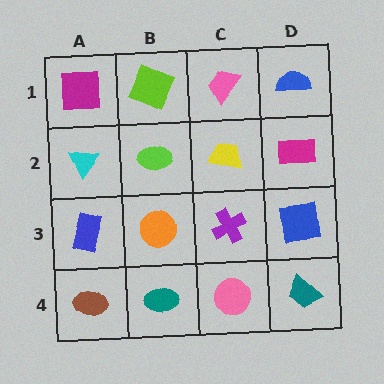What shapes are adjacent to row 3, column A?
A cyan triangle (row 2, column A), a brown ellipse (row 4, column A), an orange circle (row 3, column B).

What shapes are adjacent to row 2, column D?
A blue semicircle (row 1, column D), a blue square (row 3, column D), a yellow trapezoid (row 2, column C).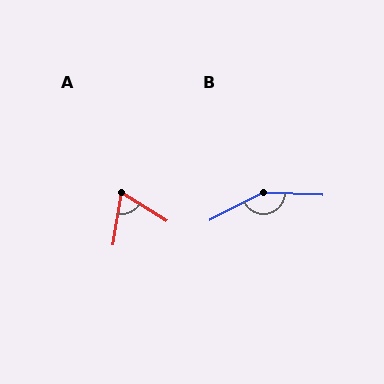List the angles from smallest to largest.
A (67°), B (150°).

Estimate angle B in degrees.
Approximately 150 degrees.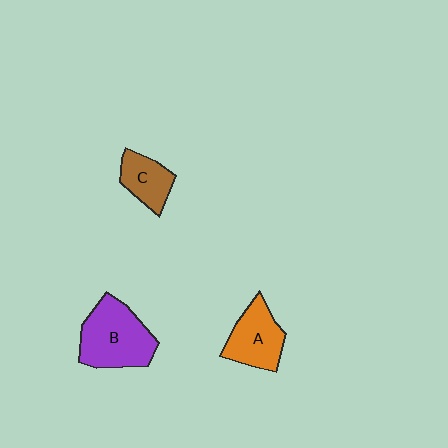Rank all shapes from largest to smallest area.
From largest to smallest: B (purple), A (orange), C (brown).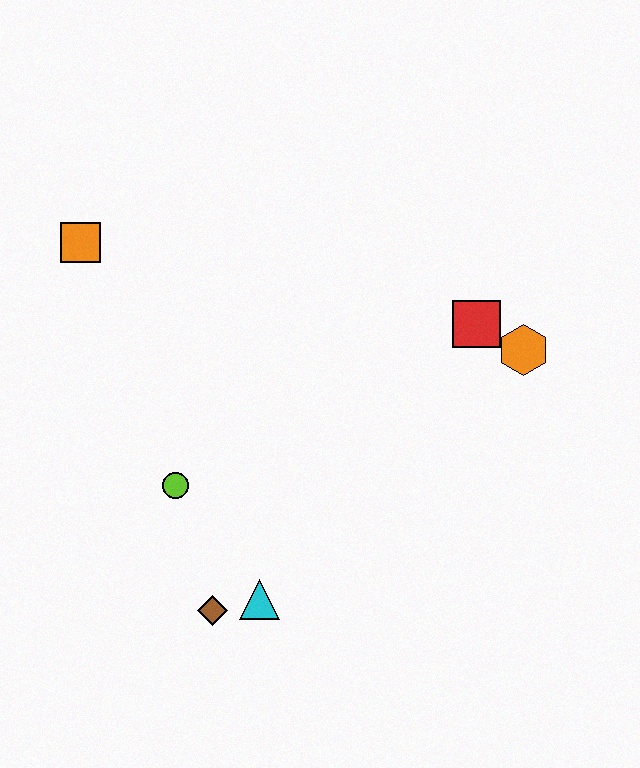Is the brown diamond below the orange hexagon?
Yes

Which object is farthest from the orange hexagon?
The orange square is farthest from the orange hexagon.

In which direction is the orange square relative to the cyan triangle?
The orange square is above the cyan triangle.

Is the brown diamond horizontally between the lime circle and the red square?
Yes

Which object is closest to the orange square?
The lime circle is closest to the orange square.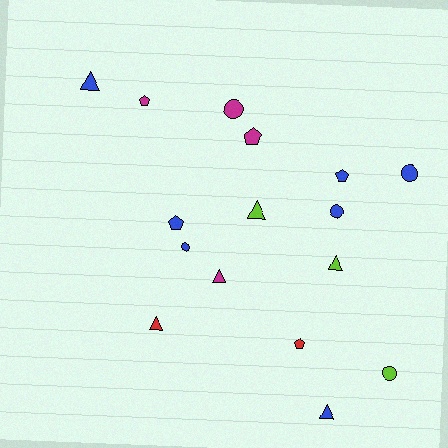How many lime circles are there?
There is 1 lime circle.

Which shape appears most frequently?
Triangle, with 6 objects.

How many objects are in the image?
There are 16 objects.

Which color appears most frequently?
Blue, with 7 objects.